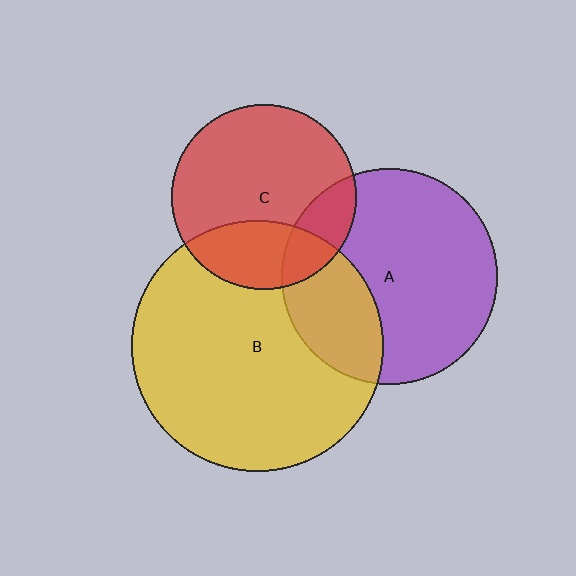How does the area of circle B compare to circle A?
Approximately 1.4 times.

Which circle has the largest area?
Circle B (yellow).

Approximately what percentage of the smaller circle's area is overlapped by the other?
Approximately 30%.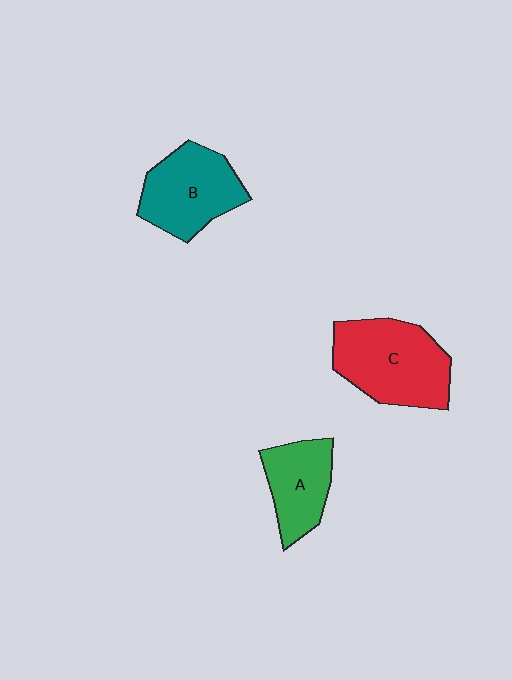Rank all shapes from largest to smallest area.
From largest to smallest: C (red), B (teal), A (green).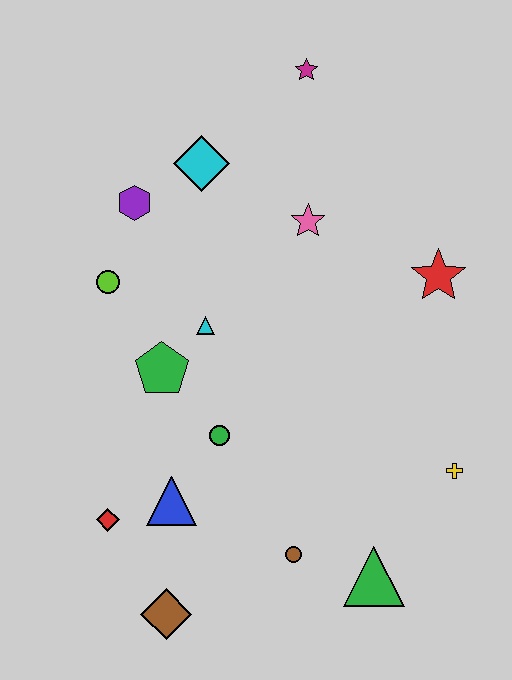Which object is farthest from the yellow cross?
The magenta star is farthest from the yellow cross.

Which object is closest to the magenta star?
The cyan diamond is closest to the magenta star.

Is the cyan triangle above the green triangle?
Yes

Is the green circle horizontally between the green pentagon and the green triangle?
Yes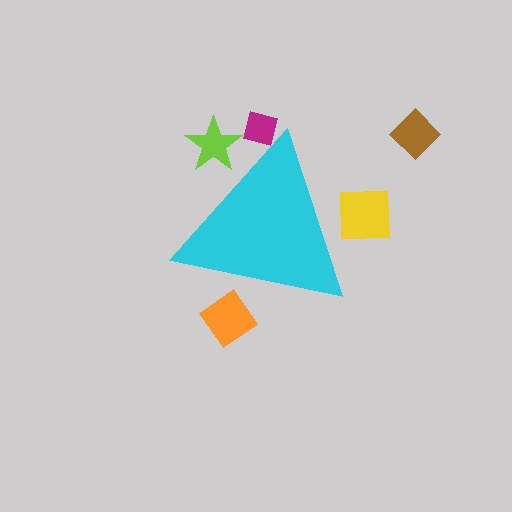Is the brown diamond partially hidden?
No, the brown diamond is fully visible.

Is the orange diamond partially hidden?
Yes, the orange diamond is partially hidden behind the cyan triangle.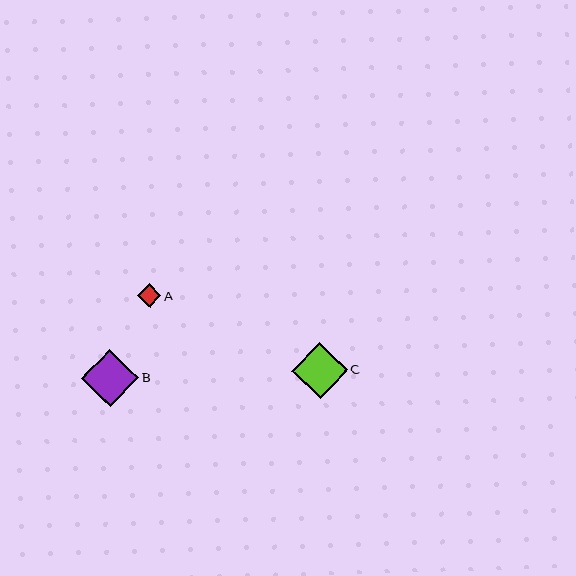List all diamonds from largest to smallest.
From largest to smallest: B, C, A.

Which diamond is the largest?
Diamond B is the largest with a size of approximately 57 pixels.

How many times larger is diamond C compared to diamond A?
Diamond C is approximately 2.4 times the size of diamond A.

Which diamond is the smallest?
Diamond A is the smallest with a size of approximately 23 pixels.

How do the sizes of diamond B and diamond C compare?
Diamond B and diamond C are approximately the same size.